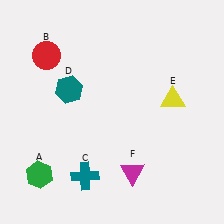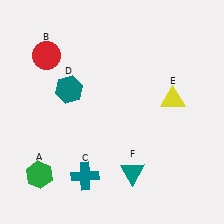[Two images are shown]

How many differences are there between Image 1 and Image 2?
There is 1 difference between the two images.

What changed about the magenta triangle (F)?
In Image 1, F is magenta. In Image 2, it changed to teal.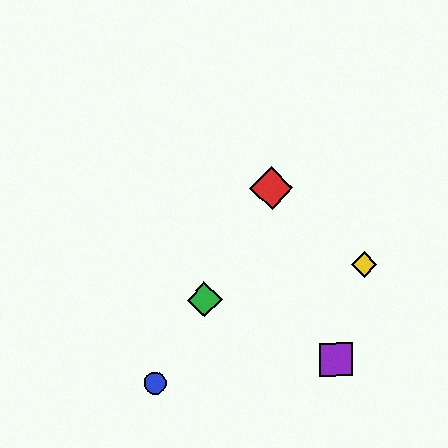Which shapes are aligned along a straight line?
The red diamond, the blue circle, the green diamond are aligned along a straight line.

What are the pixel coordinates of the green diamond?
The green diamond is at (205, 300).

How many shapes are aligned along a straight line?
3 shapes (the red diamond, the blue circle, the green diamond) are aligned along a straight line.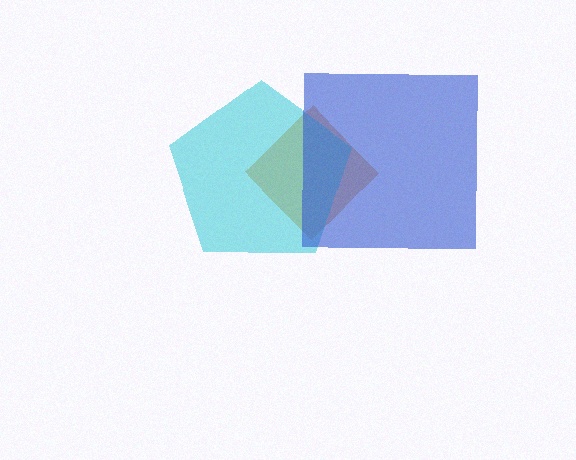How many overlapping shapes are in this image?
There are 3 overlapping shapes in the image.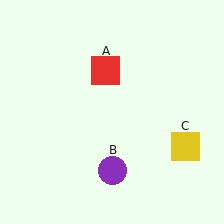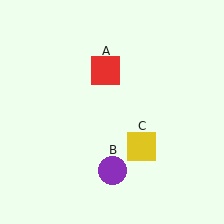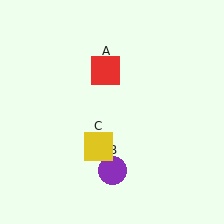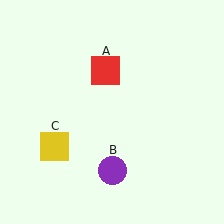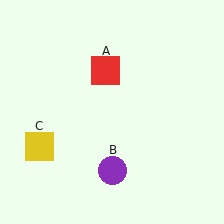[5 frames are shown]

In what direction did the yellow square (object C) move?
The yellow square (object C) moved left.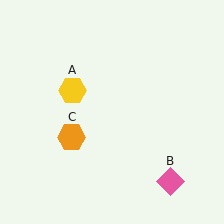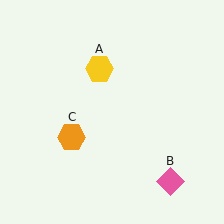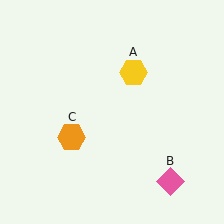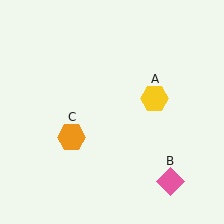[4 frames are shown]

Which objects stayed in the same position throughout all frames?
Pink diamond (object B) and orange hexagon (object C) remained stationary.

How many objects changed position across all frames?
1 object changed position: yellow hexagon (object A).